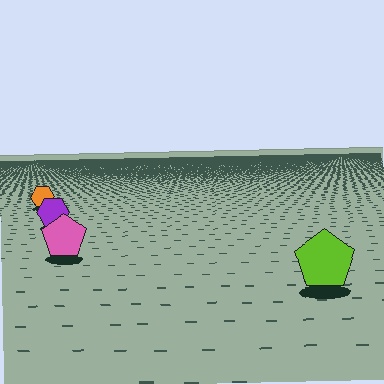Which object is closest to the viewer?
The lime pentagon is closest. The texture marks near it are larger and more spread out.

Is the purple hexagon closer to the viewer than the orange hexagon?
Yes. The purple hexagon is closer — you can tell from the texture gradient: the ground texture is coarser near it.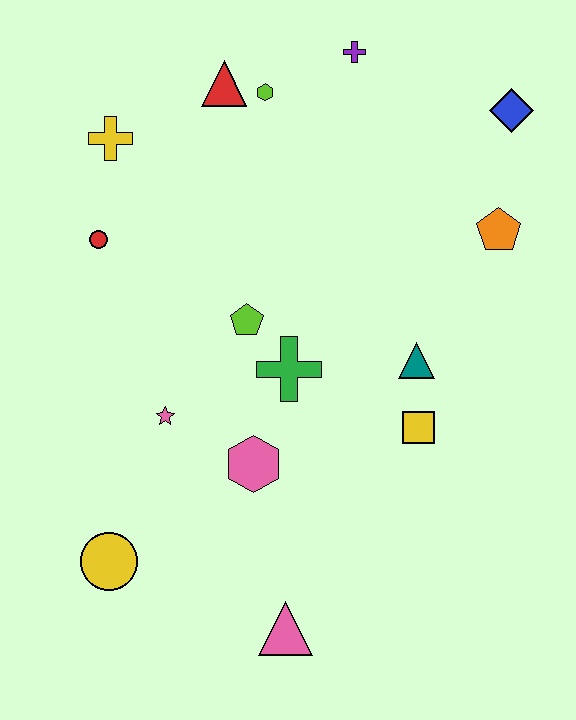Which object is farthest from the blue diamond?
The yellow circle is farthest from the blue diamond.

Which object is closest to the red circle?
The yellow cross is closest to the red circle.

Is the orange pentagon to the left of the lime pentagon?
No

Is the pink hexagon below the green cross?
Yes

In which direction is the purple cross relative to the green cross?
The purple cross is above the green cross.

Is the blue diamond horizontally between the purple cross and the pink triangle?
No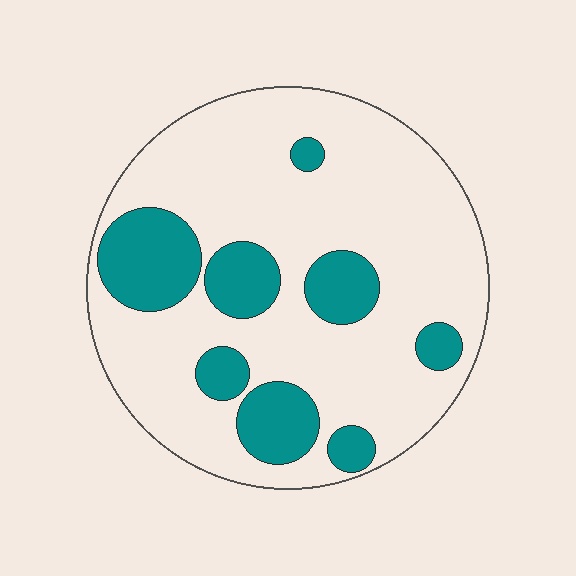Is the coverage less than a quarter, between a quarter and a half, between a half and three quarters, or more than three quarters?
Less than a quarter.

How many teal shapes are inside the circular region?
8.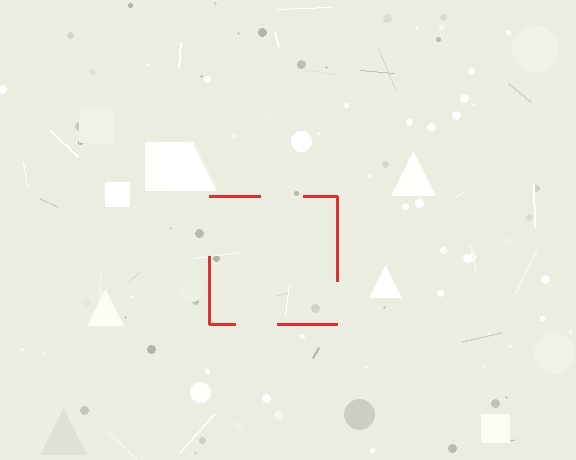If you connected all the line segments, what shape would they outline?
They would outline a square.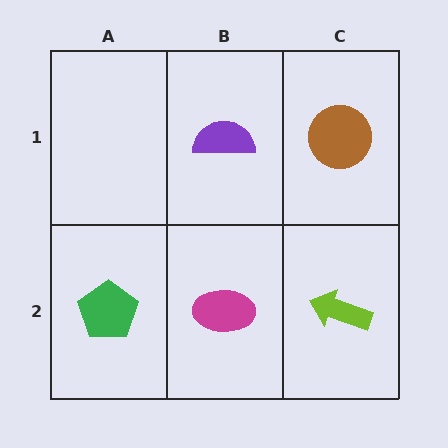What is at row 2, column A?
A green pentagon.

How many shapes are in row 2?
3 shapes.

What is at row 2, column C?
A lime arrow.